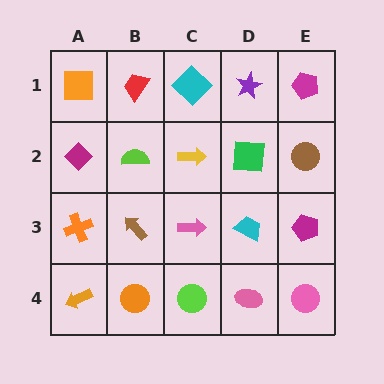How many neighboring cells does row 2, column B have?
4.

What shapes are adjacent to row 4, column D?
A cyan trapezoid (row 3, column D), a lime circle (row 4, column C), a pink circle (row 4, column E).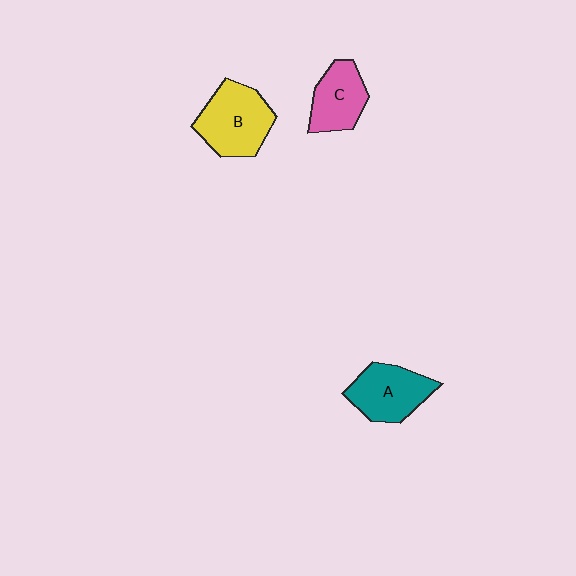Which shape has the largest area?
Shape B (yellow).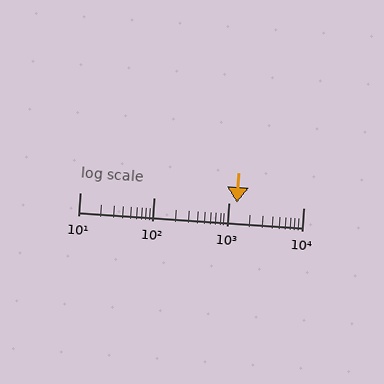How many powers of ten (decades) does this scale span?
The scale spans 3 decades, from 10 to 10000.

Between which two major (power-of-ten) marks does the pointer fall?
The pointer is between 1000 and 10000.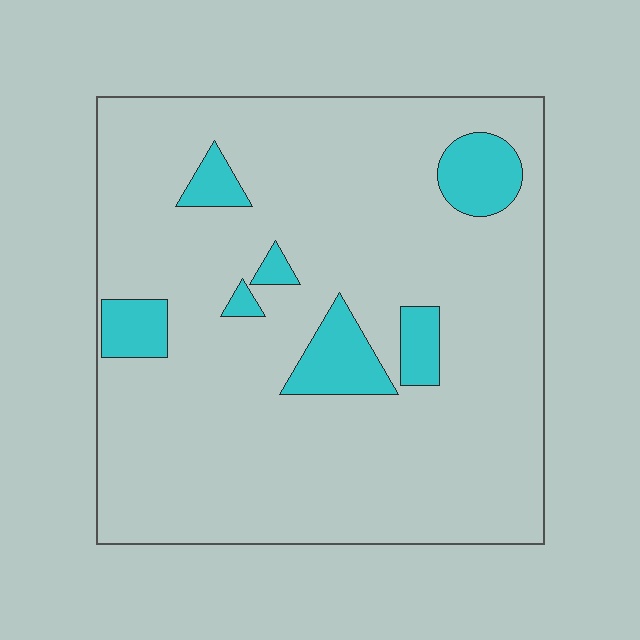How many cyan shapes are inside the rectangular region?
7.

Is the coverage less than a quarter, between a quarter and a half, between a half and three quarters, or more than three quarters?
Less than a quarter.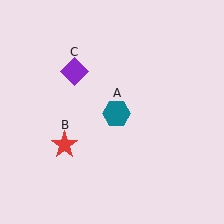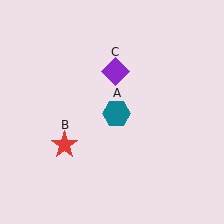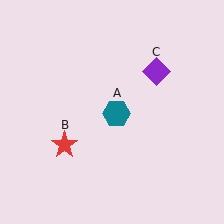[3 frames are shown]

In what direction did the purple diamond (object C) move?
The purple diamond (object C) moved right.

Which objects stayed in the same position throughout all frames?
Teal hexagon (object A) and red star (object B) remained stationary.